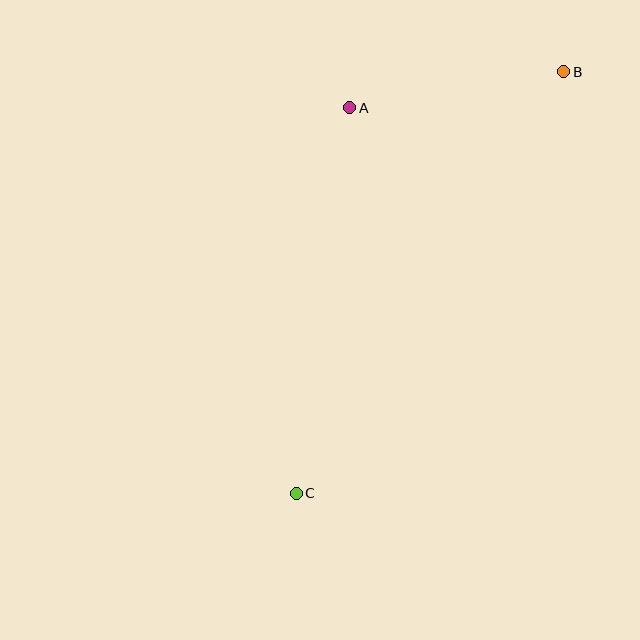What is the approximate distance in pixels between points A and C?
The distance between A and C is approximately 389 pixels.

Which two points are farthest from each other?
Points B and C are farthest from each other.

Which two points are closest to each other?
Points A and B are closest to each other.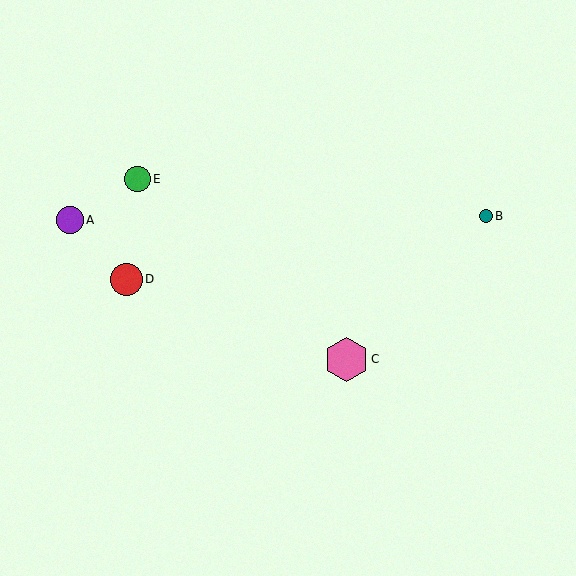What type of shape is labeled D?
Shape D is a red circle.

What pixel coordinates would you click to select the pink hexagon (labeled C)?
Click at (346, 359) to select the pink hexagon C.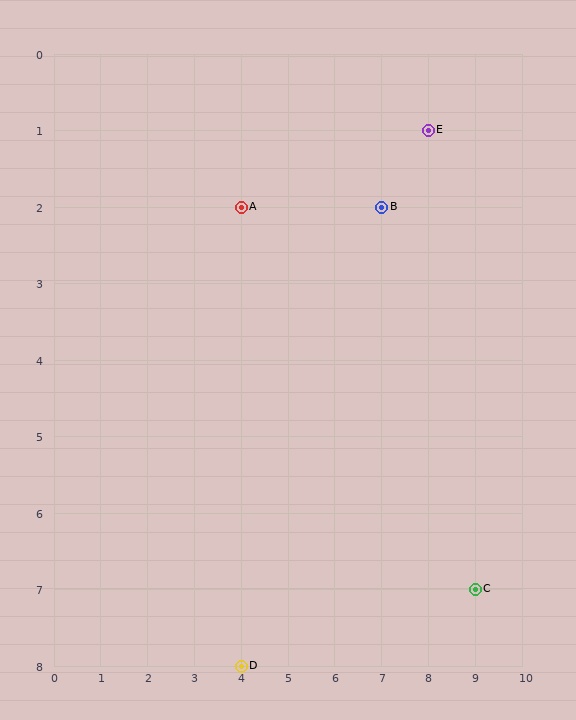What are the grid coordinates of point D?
Point D is at grid coordinates (4, 8).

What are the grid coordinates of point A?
Point A is at grid coordinates (4, 2).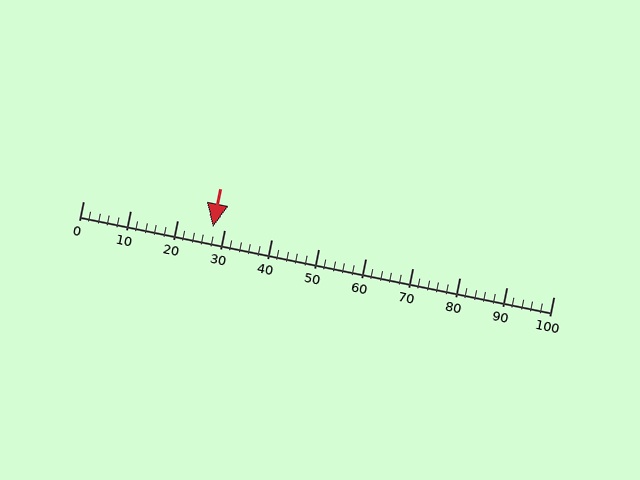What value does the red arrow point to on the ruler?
The red arrow points to approximately 28.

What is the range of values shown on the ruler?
The ruler shows values from 0 to 100.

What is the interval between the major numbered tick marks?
The major tick marks are spaced 10 units apart.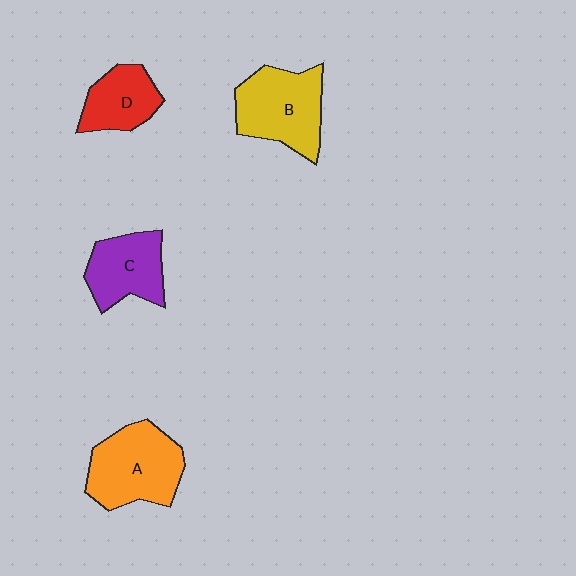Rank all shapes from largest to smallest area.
From largest to smallest: A (orange), B (yellow), C (purple), D (red).